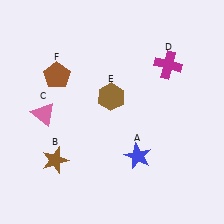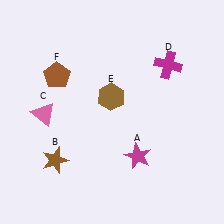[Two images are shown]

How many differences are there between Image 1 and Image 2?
There is 1 difference between the two images.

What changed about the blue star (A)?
In Image 1, A is blue. In Image 2, it changed to magenta.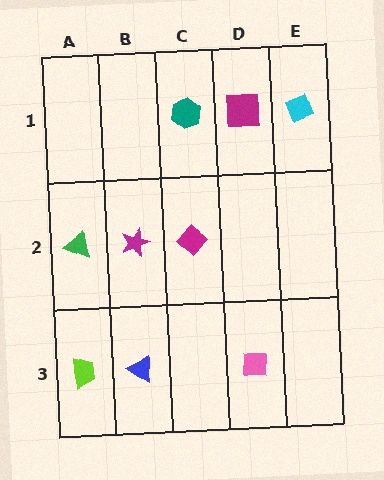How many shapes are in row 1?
3 shapes.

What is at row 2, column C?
A magenta diamond.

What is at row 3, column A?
A lime trapezoid.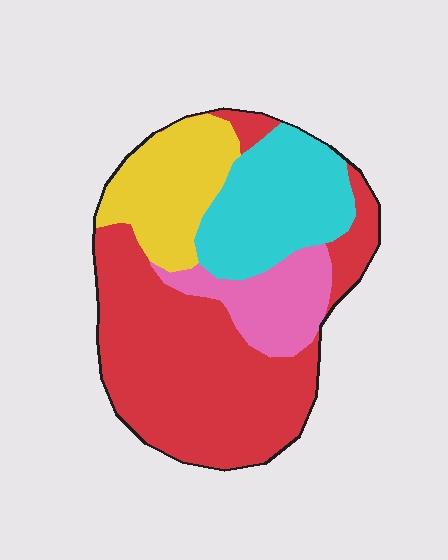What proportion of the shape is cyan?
Cyan takes up about one fifth (1/5) of the shape.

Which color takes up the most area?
Red, at roughly 50%.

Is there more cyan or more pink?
Cyan.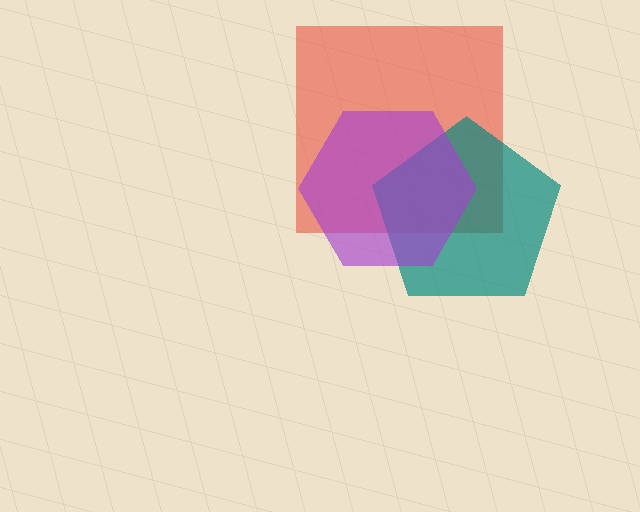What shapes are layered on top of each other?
The layered shapes are: a red square, a teal pentagon, a purple hexagon.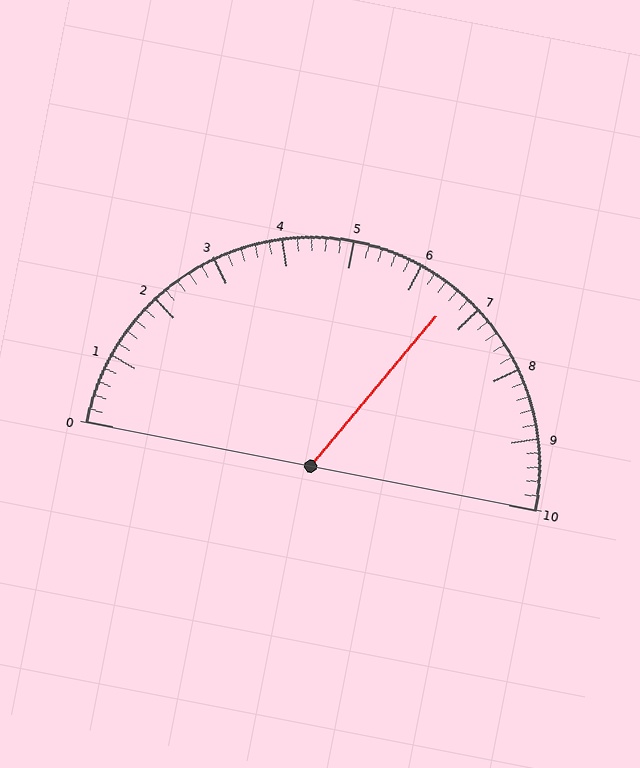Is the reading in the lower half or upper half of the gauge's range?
The reading is in the upper half of the range (0 to 10).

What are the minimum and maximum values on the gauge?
The gauge ranges from 0 to 10.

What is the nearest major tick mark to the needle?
The nearest major tick mark is 7.